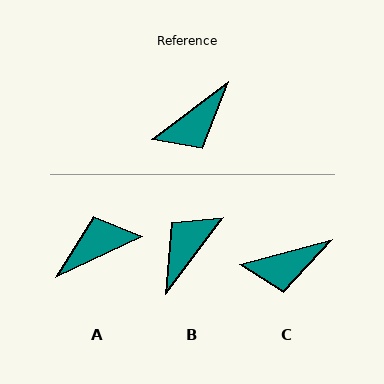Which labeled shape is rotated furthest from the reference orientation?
A, about 169 degrees away.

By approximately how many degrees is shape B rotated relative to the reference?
Approximately 164 degrees clockwise.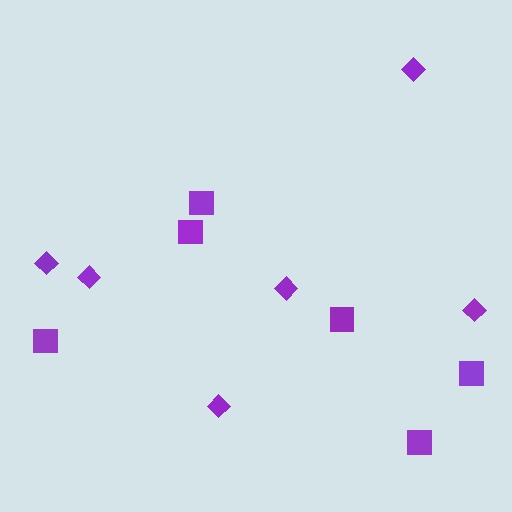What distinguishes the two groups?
There are 2 groups: one group of diamonds (6) and one group of squares (6).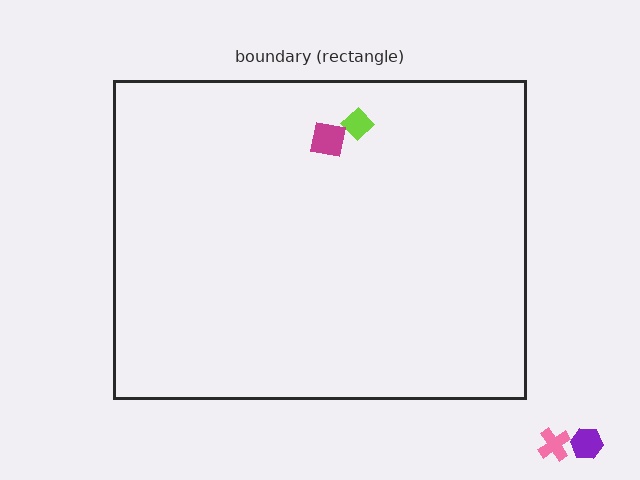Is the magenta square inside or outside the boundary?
Inside.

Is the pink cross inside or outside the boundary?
Outside.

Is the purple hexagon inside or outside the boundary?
Outside.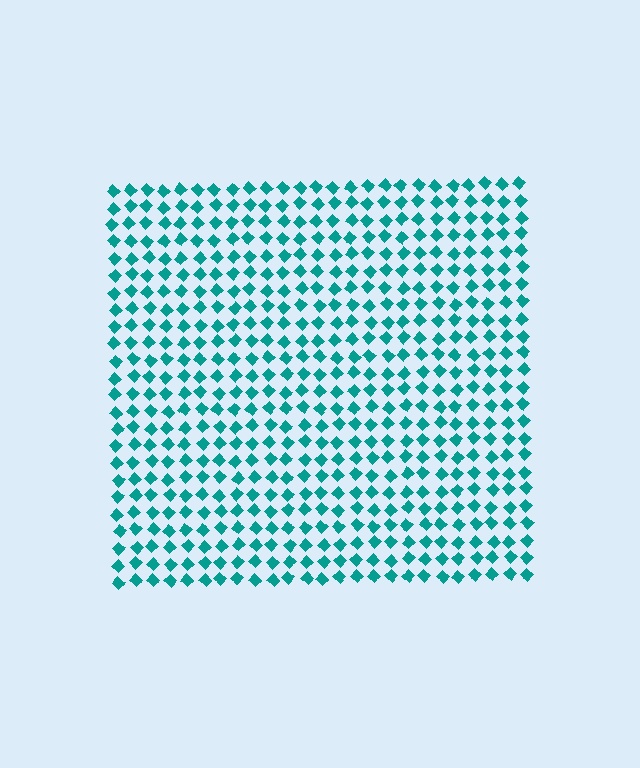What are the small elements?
The small elements are diamonds.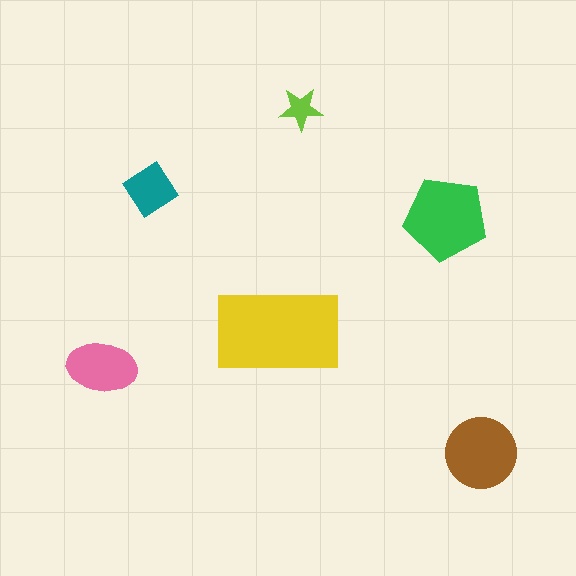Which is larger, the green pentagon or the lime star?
The green pentagon.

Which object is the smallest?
The lime star.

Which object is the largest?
The yellow rectangle.